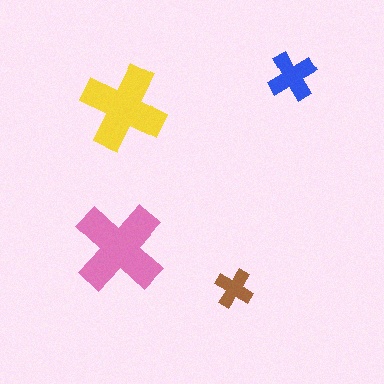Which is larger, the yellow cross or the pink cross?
The pink one.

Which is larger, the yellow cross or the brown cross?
The yellow one.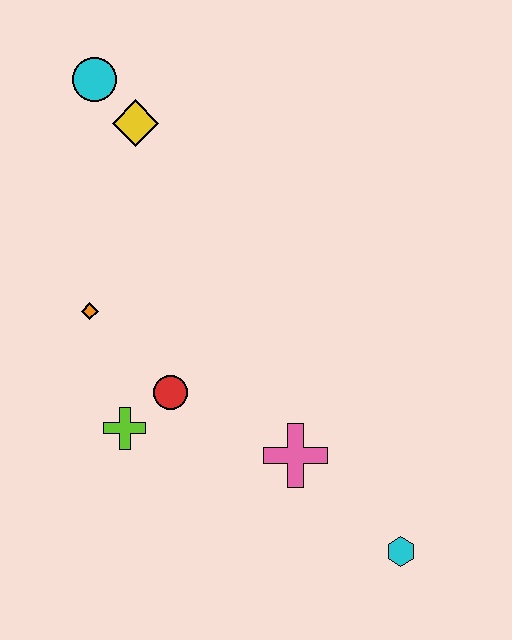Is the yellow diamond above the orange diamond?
Yes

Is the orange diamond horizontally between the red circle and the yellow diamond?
No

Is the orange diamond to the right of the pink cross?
No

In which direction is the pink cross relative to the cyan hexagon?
The pink cross is to the left of the cyan hexagon.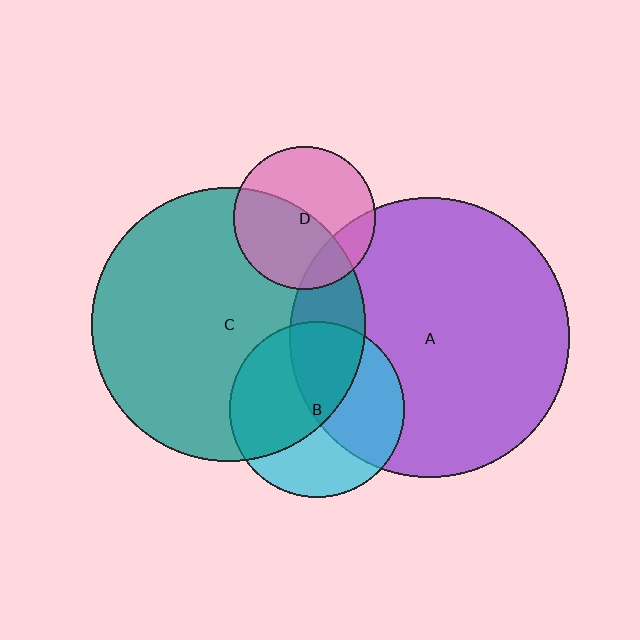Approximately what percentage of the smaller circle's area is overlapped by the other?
Approximately 15%.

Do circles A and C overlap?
Yes.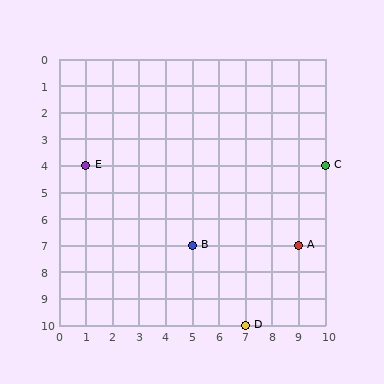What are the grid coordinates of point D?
Point D is at grid coordinates (7, 10).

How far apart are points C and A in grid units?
Points C and A are 1 column and 3 rows apart (about 3.2 grid units diagonally).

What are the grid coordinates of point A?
Point A is at grid coordinates (9, 7).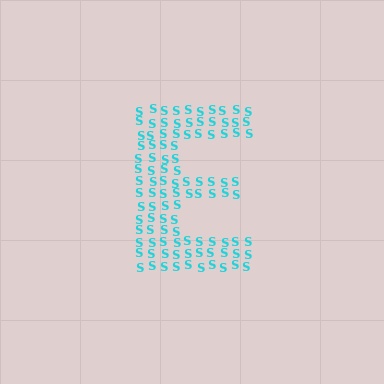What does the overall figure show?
The overall figure shows the letter E.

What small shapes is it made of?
It is made of small letter S's.